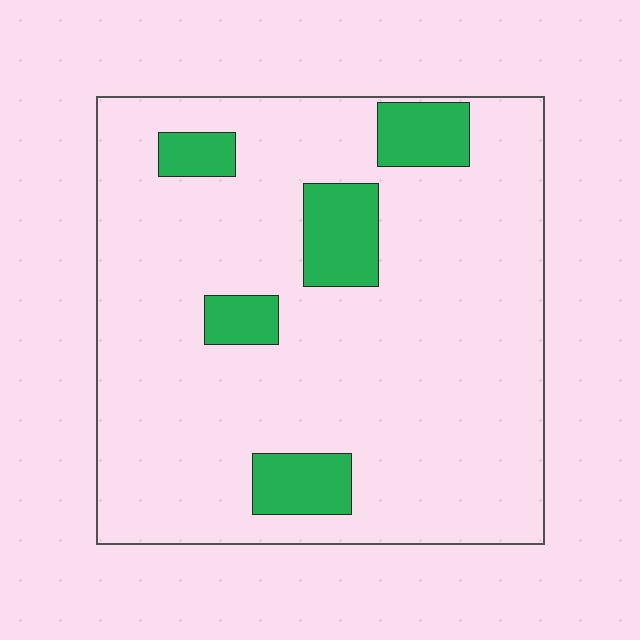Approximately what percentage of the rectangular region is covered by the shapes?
Approximately 15%.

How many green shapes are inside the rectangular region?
5.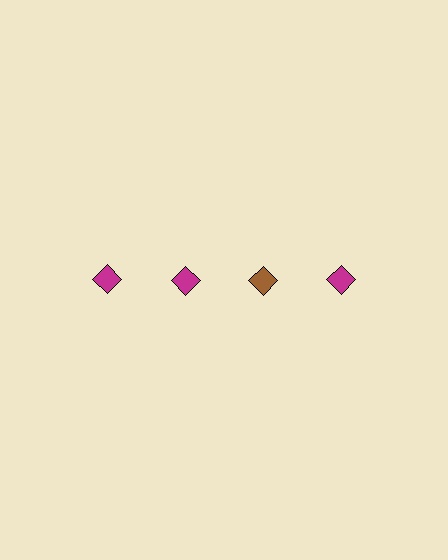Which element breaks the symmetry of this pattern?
The brown diamond in the top row, center column breaks the symmetry. All other shapes are magenta diamonds.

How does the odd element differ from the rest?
It has a different color: brown instead of magenta.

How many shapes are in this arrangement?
There are 4 shapes arranged in a grid pattern.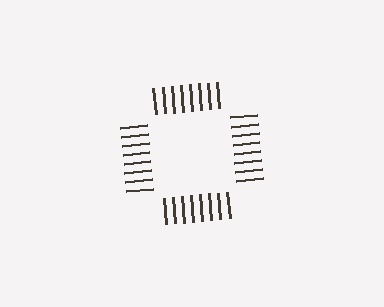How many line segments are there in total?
32 — 8 along each of the 4 edges.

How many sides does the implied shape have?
4 sides — the line-ends trace a square.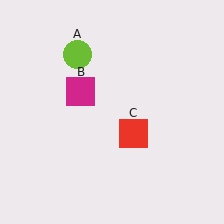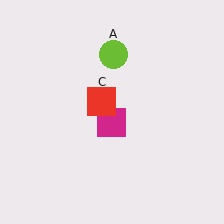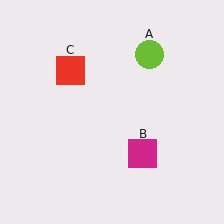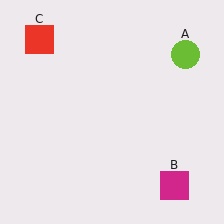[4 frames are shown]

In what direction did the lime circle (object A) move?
The lime circle (object A) moved right.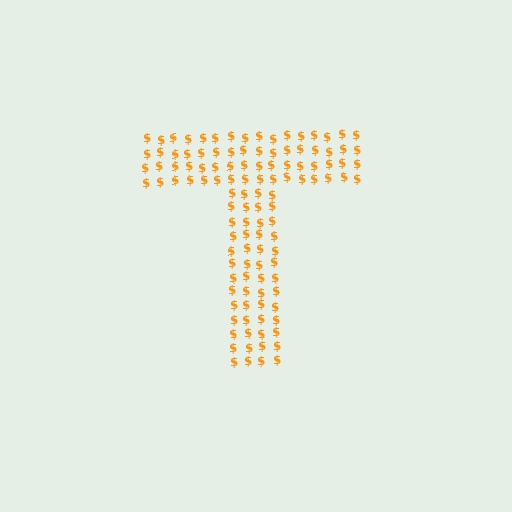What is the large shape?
The large shape is the letter T.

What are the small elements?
The small elements are dollar signs.